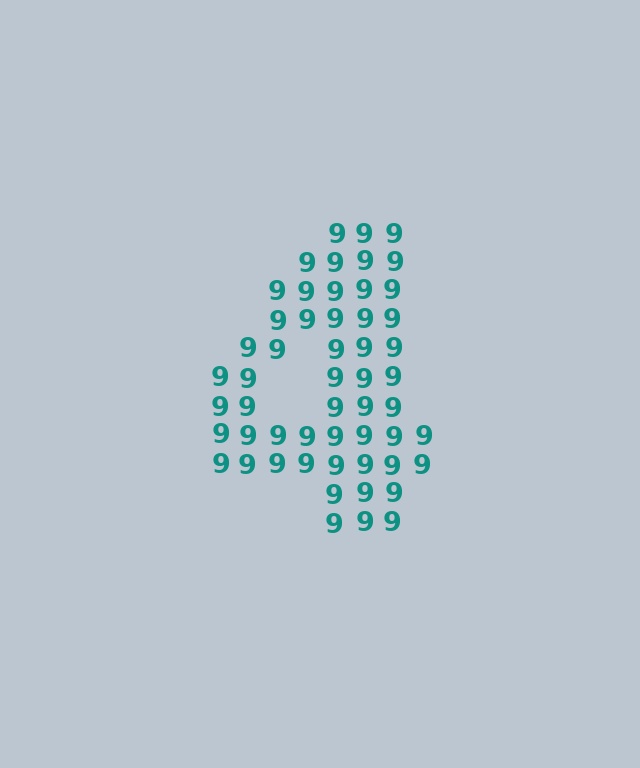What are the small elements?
The small elements are digit 9's.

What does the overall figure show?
The overall figure shows the digit 4.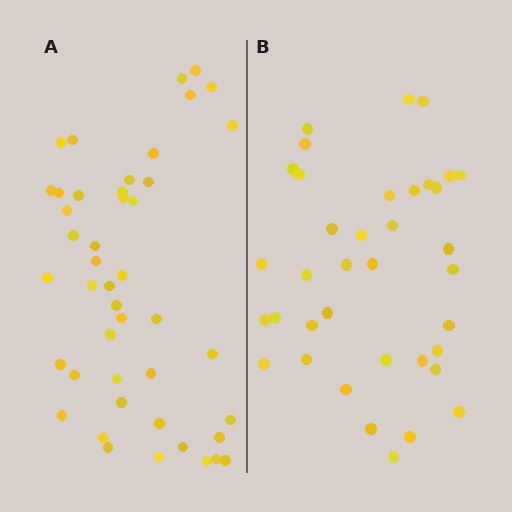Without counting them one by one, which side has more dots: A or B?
Region A (the left region) has more dots.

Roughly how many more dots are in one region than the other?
Region A has roughly 8 or so more dots than region B.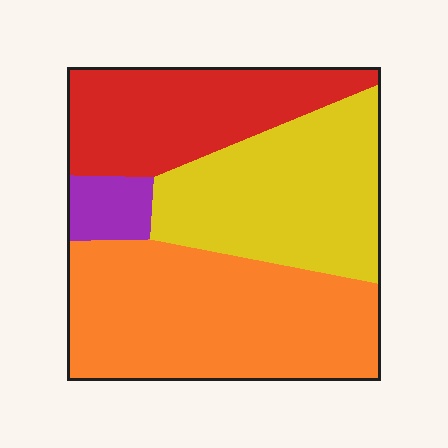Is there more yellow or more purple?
Yellow.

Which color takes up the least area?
Purple, at roughly 5%.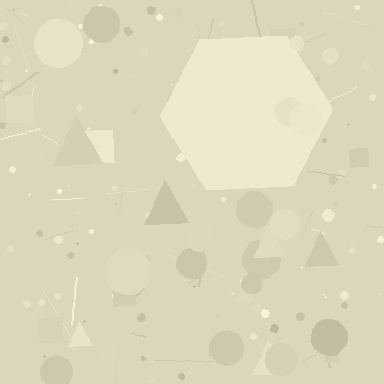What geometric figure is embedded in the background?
A hexagon is embedded in the background.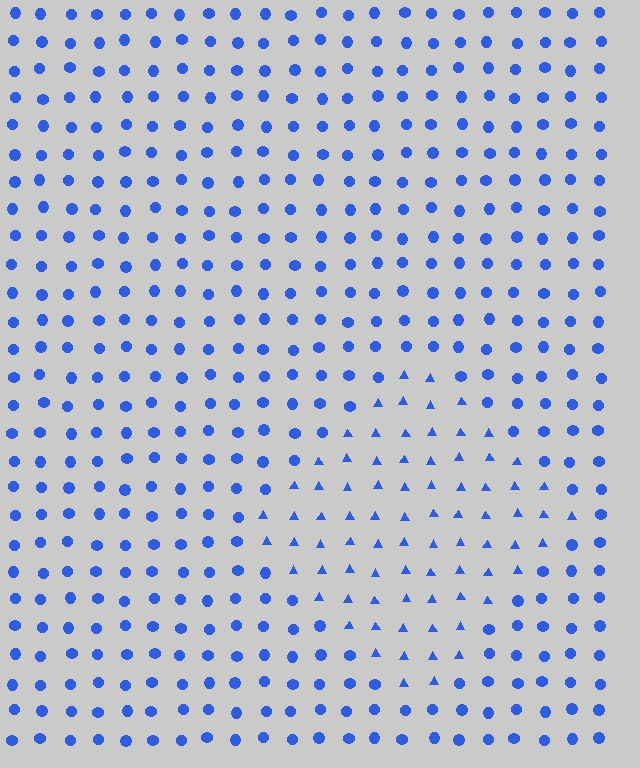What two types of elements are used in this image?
The image uses triangles inside the diamond region and circles outside it.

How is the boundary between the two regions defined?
The boundary is defined by a change in element shape: triangles inside vs. circles outside. All elements share the same color and spacing.